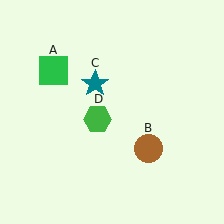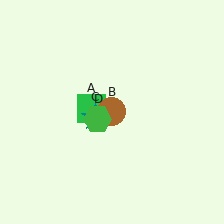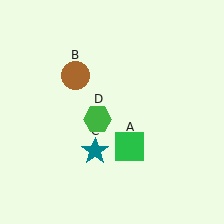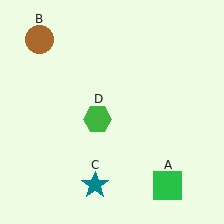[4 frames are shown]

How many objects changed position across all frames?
3 objects changed position: green square (object A), brown circle (object B), teal star (object C).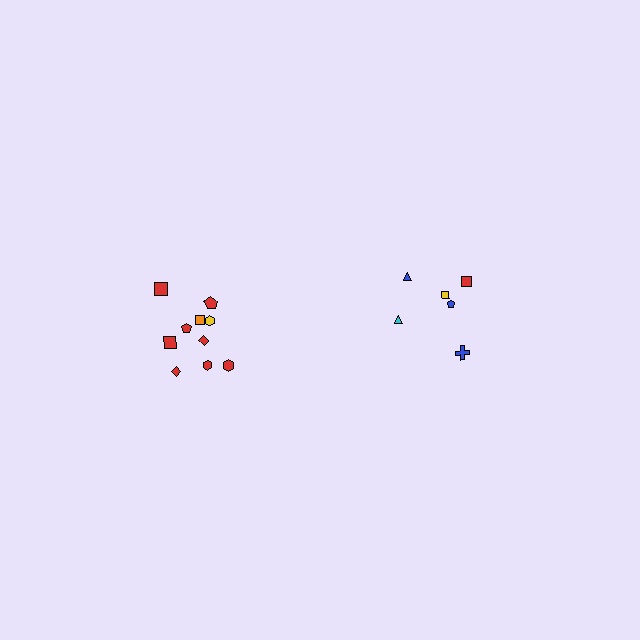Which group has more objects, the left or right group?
The left group.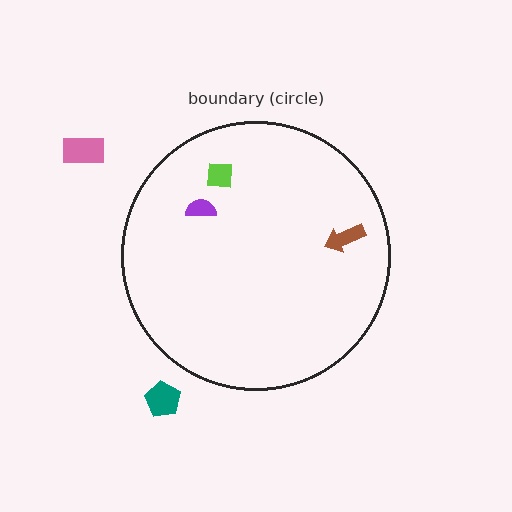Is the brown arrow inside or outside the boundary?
Inside.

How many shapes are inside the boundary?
3 inside, 2 outside.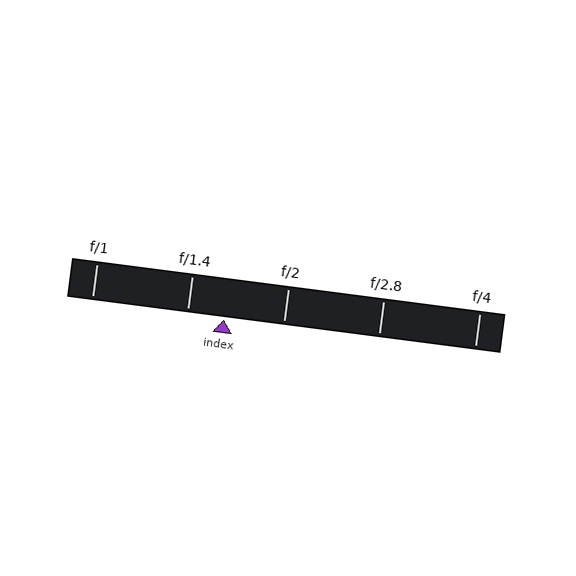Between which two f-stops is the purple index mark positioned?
The index mark is between f/1.4 and f/2.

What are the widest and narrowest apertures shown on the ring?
The widest aperture shown is f/1 and the narrowest is f/4.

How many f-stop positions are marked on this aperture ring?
There are 5 f-stop positions marked.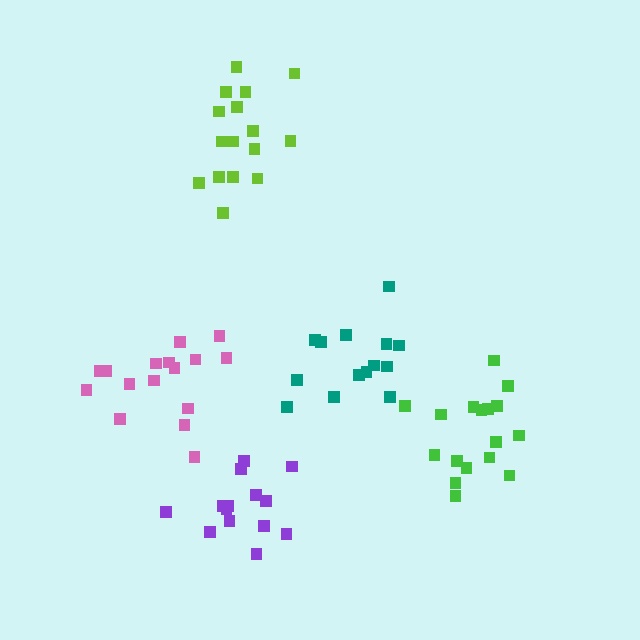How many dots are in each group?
Group 1: 16 dots, Group 2: 16 dots, Group 3: 14 dots, Group 4: 14 dots, Group 5: 17 dots (77 total).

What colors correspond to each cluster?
The clusters are colored: lime, pink, teal, purple, green.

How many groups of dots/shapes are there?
There are 5 groups.